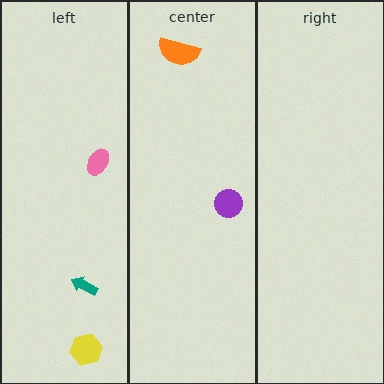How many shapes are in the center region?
2.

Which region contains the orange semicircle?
The center region.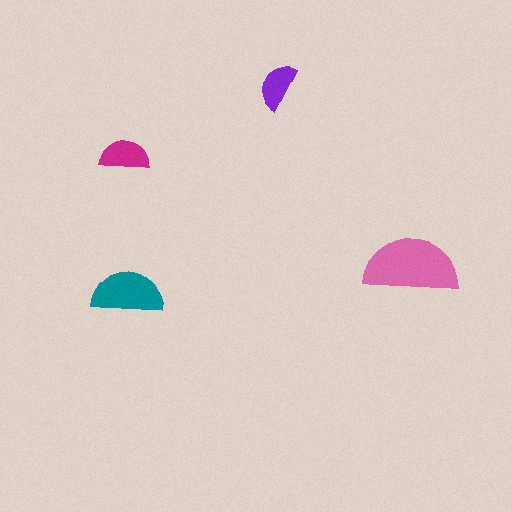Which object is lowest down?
The teal semicircle is bottommost.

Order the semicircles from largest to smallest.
the pink one, the teal one, the magenta one, the purple one.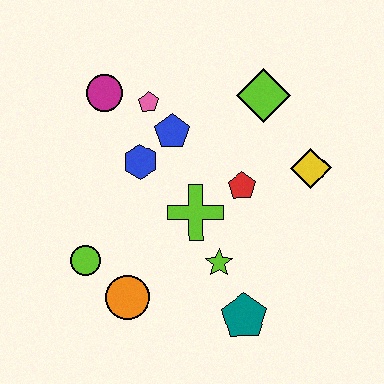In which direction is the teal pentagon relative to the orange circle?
The teal pentagon is to the right of the orange circle.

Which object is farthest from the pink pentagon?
The teal pentagon is farthest from the pink pentagon.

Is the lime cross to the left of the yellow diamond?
Yes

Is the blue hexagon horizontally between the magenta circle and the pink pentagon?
Yes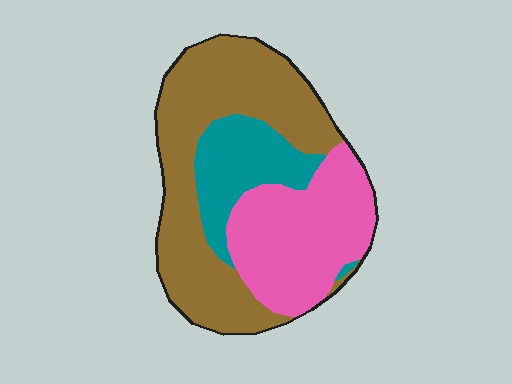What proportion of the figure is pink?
Pink takes up between a sixth and a third of the figure.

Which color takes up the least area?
Teal, at roughly 20%.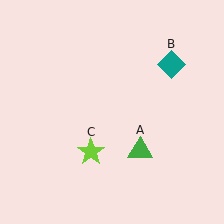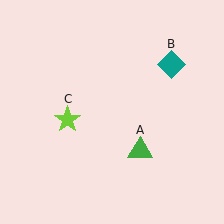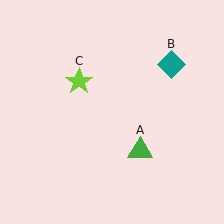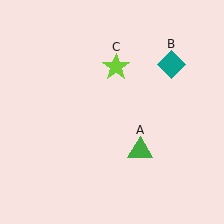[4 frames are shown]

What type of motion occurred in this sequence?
The lime star (object C) rotated clockwise around the center of the scene.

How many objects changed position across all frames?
1 object changed position: lime star (object C).